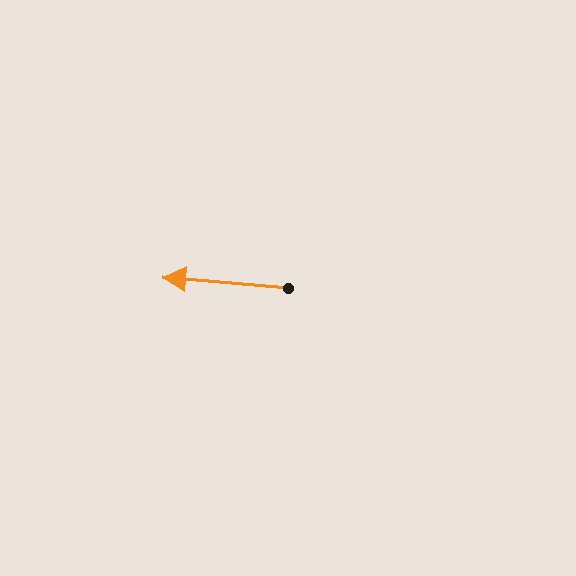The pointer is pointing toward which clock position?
Roughly 9 o'clock.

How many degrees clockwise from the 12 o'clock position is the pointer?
Approximately 275 degrees.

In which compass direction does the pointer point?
West.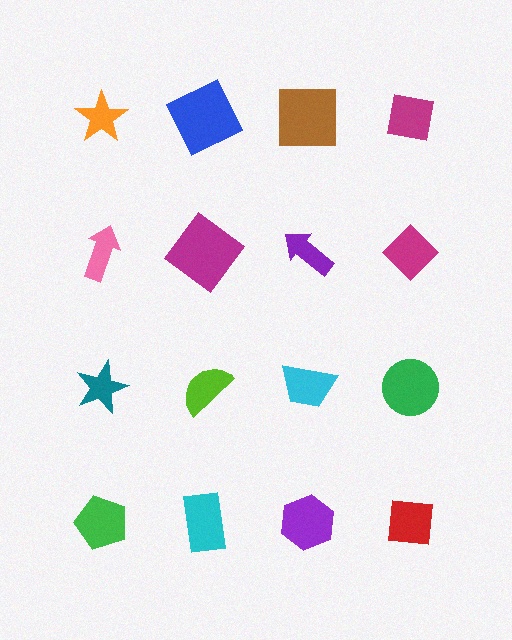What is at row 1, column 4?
A magenta square.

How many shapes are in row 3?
4 shapes.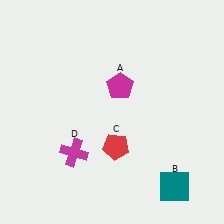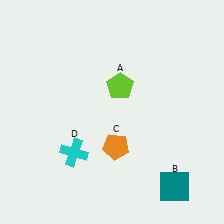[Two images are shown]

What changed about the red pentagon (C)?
In Image 1, C is red. In Image 2, it changed to orange.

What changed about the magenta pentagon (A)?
In Image 1, A is magenta. In Image 2, it changed to lime.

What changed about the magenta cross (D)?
In Image 1, D is magenta. In Image 2, it changed to cyan.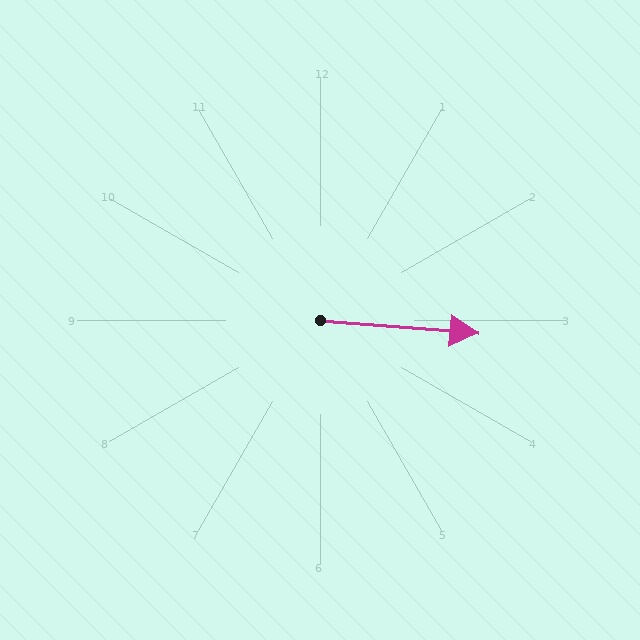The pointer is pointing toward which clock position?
Roughly 3 o'clock.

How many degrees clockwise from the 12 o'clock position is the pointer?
Approximately 95 degrees.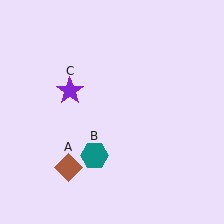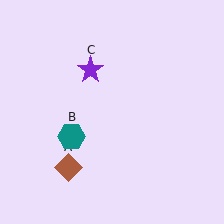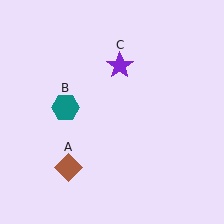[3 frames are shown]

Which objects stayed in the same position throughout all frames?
Brown diamond (object A) remained stationary.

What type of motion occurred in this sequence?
The teal hexagon (object B), purple star (object C) rotated clockwise around the center of the scene.